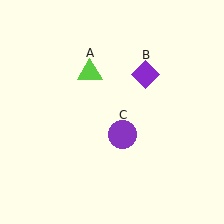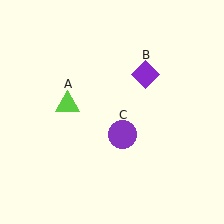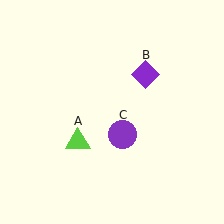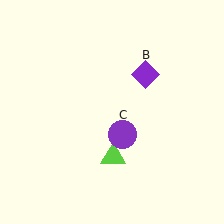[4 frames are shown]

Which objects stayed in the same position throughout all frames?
Purple diamond (object B) and purple circle (object C) remained stationary.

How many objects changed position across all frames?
1 object changed position: lime triangle (object A).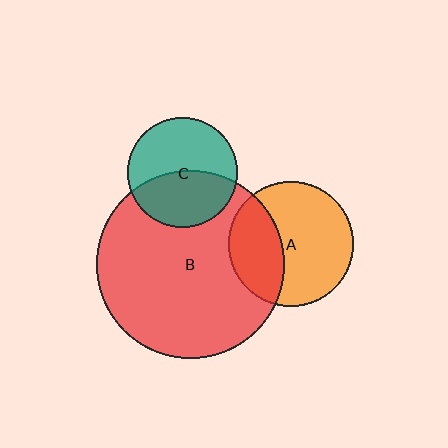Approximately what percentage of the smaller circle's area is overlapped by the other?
Approximately 35%.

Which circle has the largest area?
Circle B (red).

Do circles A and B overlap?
Yes.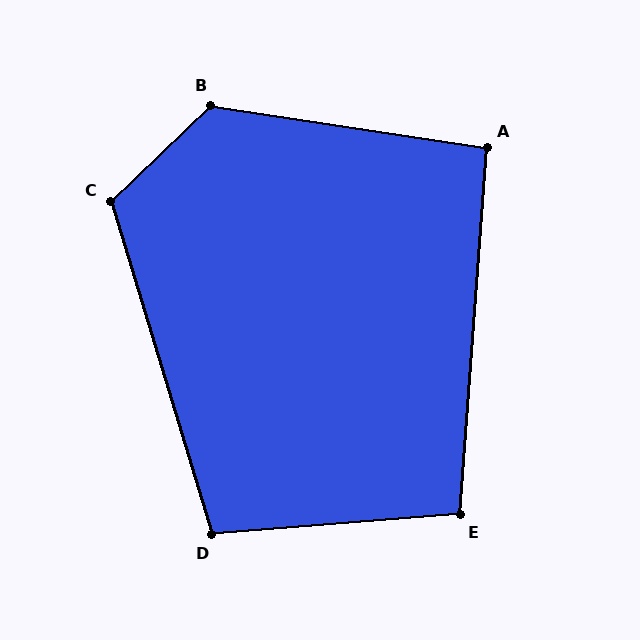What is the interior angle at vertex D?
Approximately 102 degrees (obtuse).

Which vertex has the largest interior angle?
B, at approximately 128 degrees.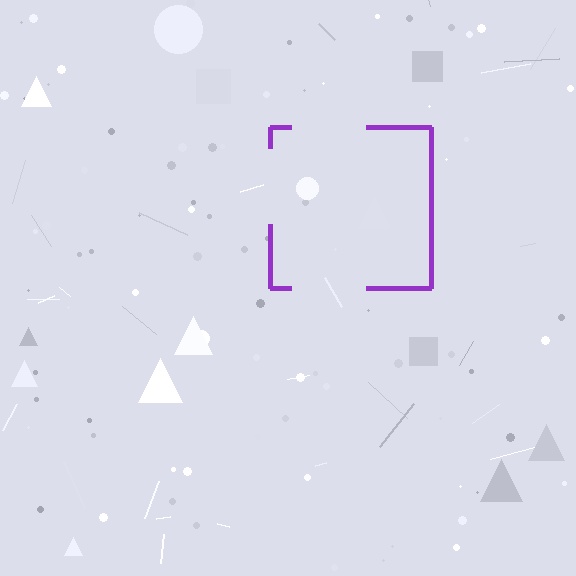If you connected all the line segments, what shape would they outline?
They would outline a square.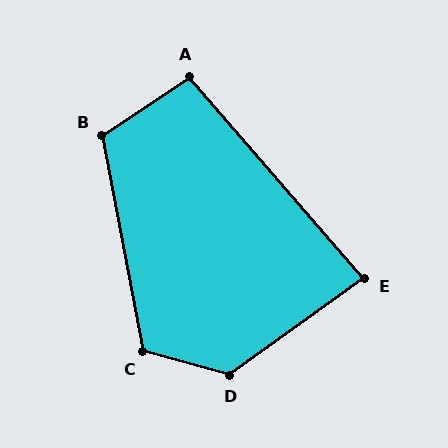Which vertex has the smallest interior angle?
E, at approximately 85 degrees.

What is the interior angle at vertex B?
Approximately 113 degrees (obtuse).